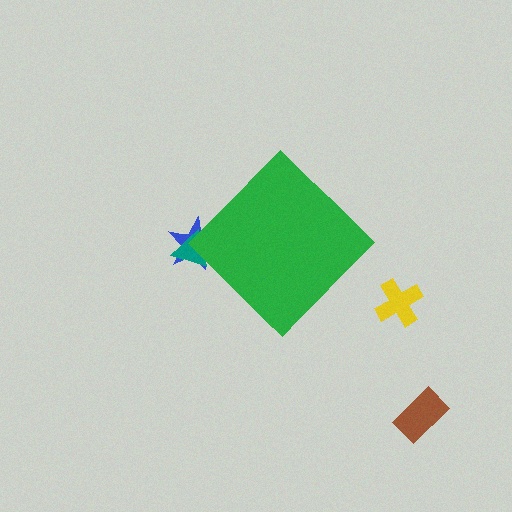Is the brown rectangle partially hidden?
No, the brown rectangle is fully visible.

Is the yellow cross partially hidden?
No, the yellow cross is fully visible.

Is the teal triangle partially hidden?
Yes, the teal triangle is partially hidden behind the green diamond.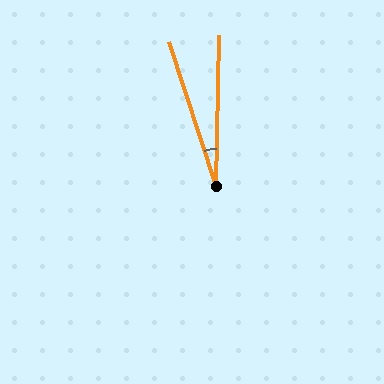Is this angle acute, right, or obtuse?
It is acute.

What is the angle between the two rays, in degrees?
Approximately 19 degrees.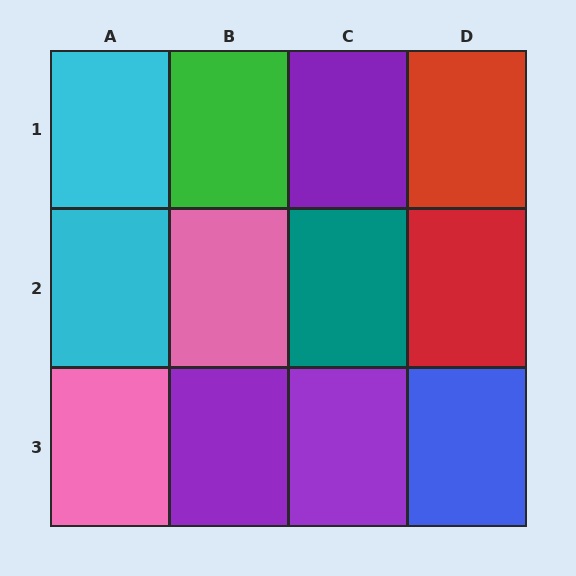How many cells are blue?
1 cell is blue.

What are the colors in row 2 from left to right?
Cyan, pink, teal, red.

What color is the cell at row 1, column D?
Red.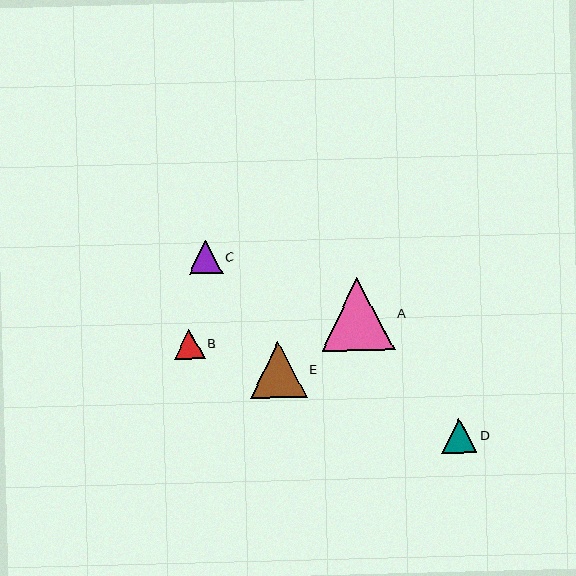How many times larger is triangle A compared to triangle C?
Triangle A is approximately 2.2 times the size of triangle C.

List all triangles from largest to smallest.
From largest to smallest: A, E, D, C, B.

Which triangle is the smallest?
Triangle B is the smallest with a size of approximately 31 pixels.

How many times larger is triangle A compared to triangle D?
Triangle A is approximately 2.1 times the size of triangle D.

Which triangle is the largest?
Triangle A is the largest with a size of approximately 73 pixels.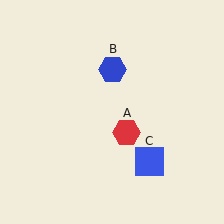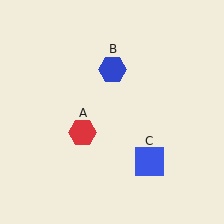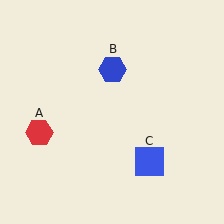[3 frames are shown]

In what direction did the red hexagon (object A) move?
The red hexagon (object A) moved left.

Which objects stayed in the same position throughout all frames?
Blue hexagon (object B) and blue square (object C) remained stationary.